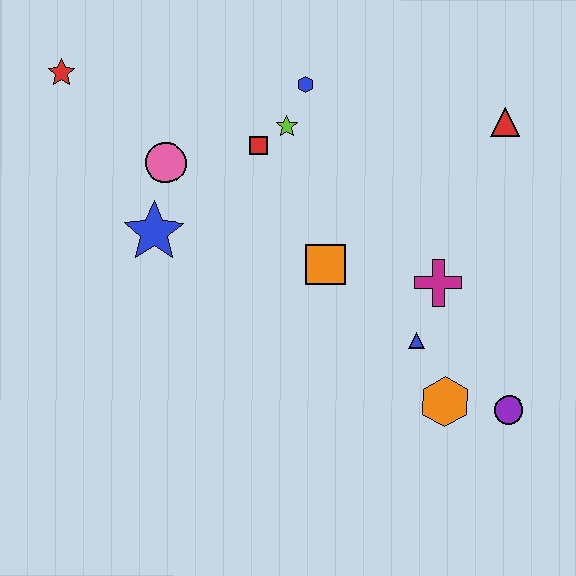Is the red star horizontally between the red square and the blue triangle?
No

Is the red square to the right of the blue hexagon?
No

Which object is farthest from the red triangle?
The red star is farthest from the red triangle.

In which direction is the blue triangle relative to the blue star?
The blue triangle is to the right of the blue star.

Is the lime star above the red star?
No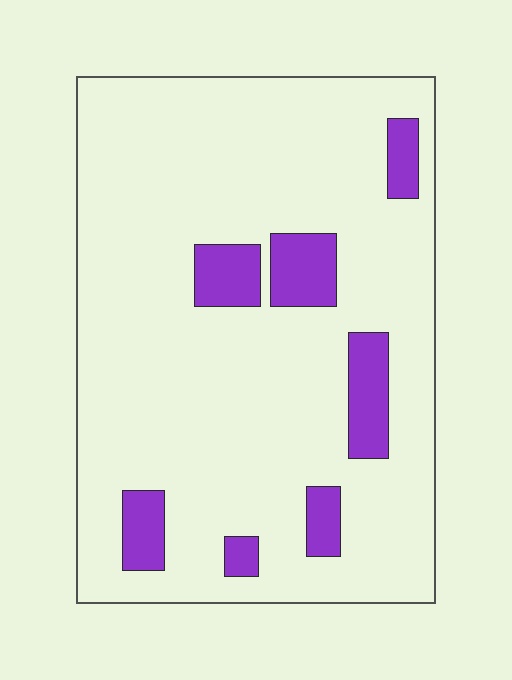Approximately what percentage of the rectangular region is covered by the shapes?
Approximately 15%.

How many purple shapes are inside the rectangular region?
7.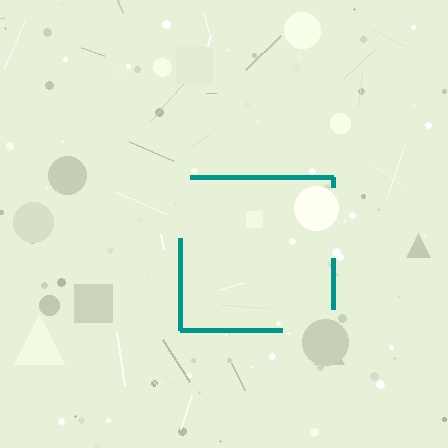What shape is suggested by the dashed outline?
The dashed outline suggests a square.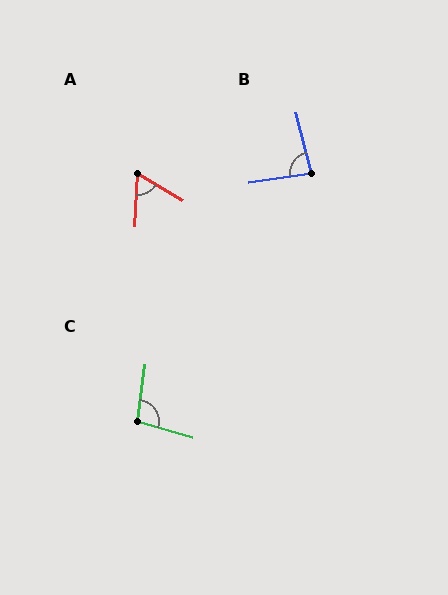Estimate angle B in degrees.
Approximately 84 degrees.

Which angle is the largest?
C, at approximately 100 degrees.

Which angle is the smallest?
A, at approximately 62 degrees.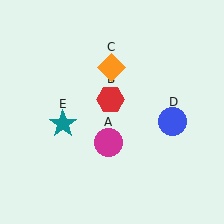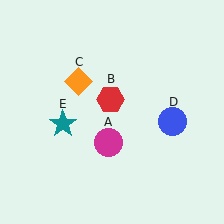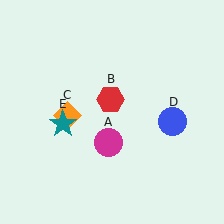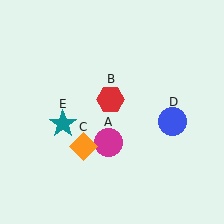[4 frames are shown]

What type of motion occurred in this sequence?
The orange diamond (object C) rotated counterclockwise around the center of the scene.